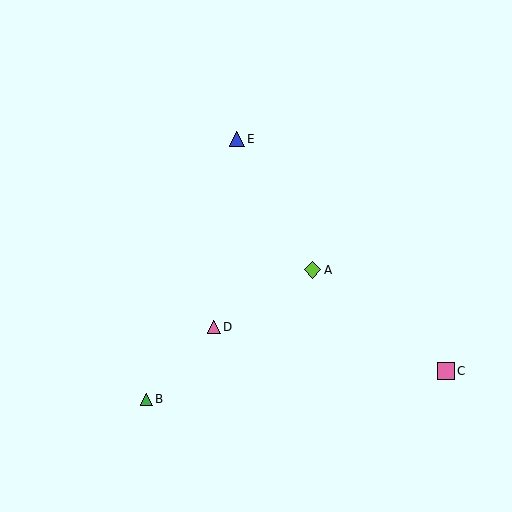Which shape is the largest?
The pink square (labeled C) is the largest.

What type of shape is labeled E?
Shape E is a blue triangle.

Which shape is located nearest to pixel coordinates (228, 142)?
The blue triangle (labeled E) at (237, 139) is nearest to that location.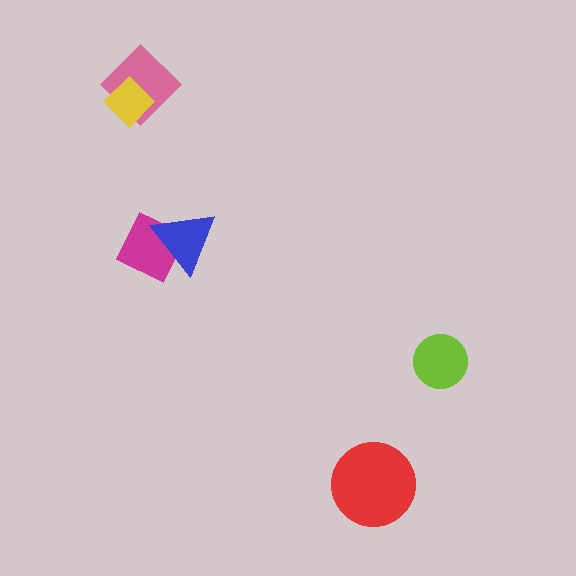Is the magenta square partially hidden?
Yes, it is partially covered by another shape.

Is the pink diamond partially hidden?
Yes, it is partially covered by another shape.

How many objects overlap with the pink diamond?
1 object overlaps with the pink diamond.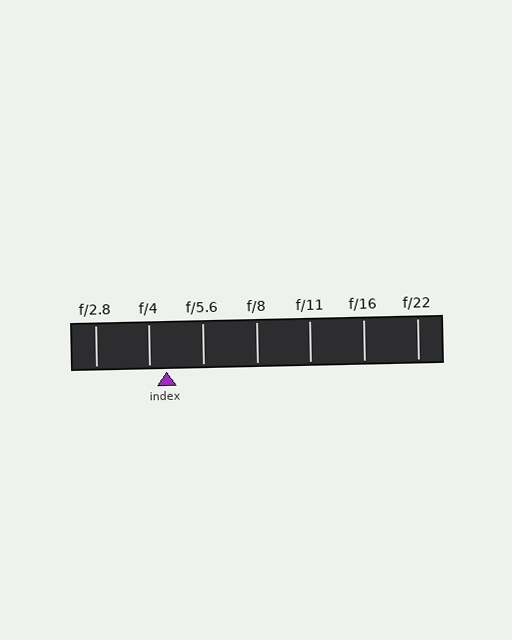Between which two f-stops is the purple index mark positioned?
The index mark is between f/4 and f/5.6.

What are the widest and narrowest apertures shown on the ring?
The widest aperture shown is f/2.8 and the narrowest is f/22.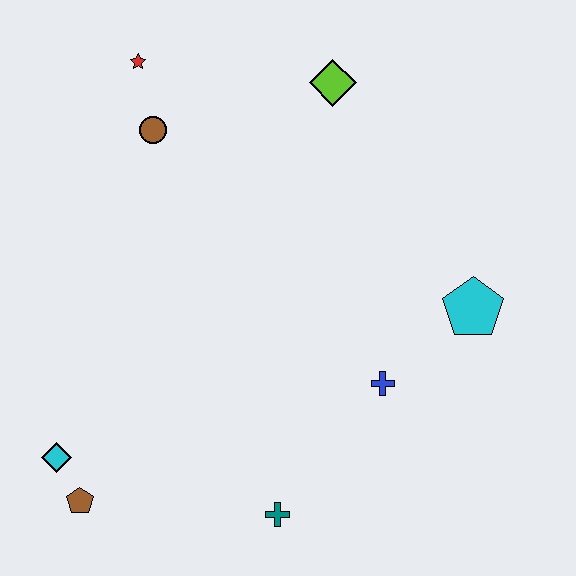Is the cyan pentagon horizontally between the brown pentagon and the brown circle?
No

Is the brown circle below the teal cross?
No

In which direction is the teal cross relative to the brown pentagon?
The teal cross is to the right of the brown pentagon.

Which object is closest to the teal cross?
The blue cross is closest to the teal cross.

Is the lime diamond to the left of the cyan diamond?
No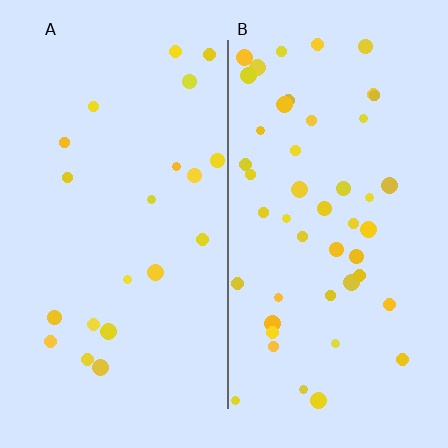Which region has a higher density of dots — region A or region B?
B (the right).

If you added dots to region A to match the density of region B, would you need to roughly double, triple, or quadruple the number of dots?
Approximately double.